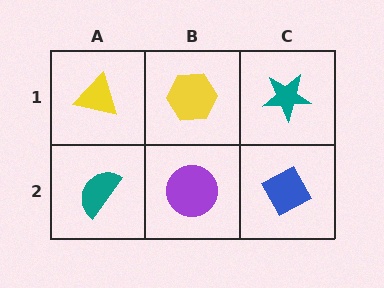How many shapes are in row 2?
3 shapes.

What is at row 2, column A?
A teal semicircle.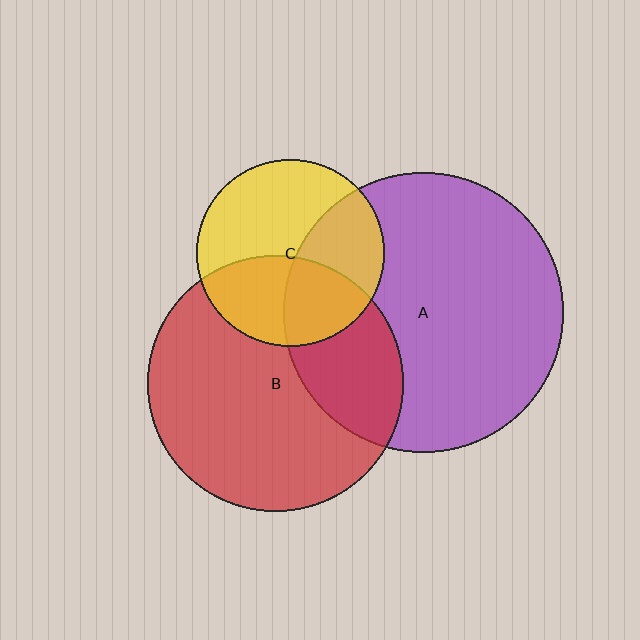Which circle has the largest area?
Circle A (purple).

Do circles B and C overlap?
Yes.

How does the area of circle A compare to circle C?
Approximately 2.2 times.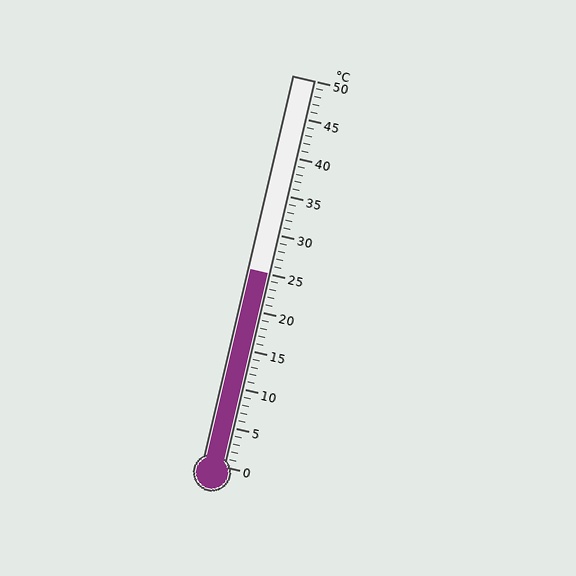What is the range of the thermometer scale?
The thermometer scale ranges from 0°C to 50°C.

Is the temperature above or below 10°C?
The temperature is above 10°C.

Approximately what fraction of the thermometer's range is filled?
The thermometer is filled to approximately 50% of its range.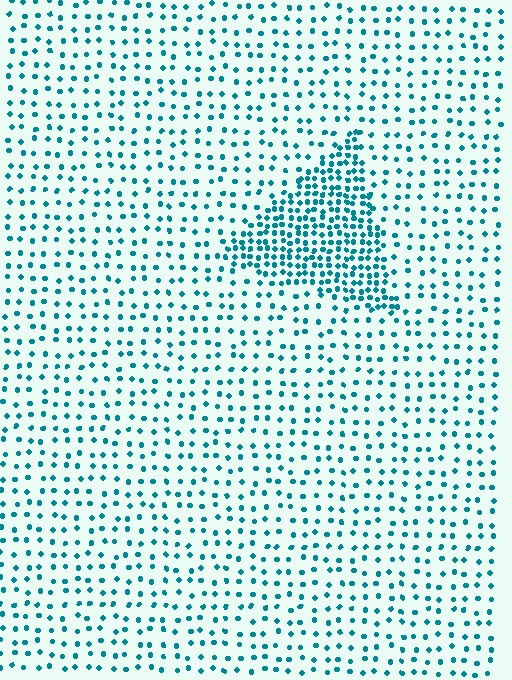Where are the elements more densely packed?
The elements are more densely packed inside the triangle boundary.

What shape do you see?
I see a triangle.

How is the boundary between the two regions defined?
The boundary is defined by a change in element density (approximately 2.5x ratio). All elements are the same color, size, and shape.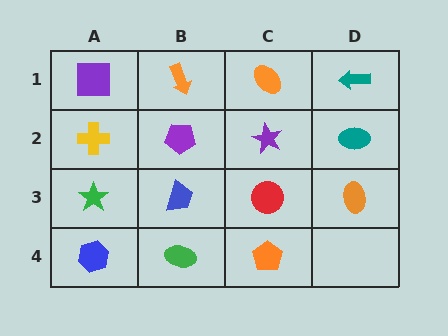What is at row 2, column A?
A yellow cross.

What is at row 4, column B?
A green ellipse.